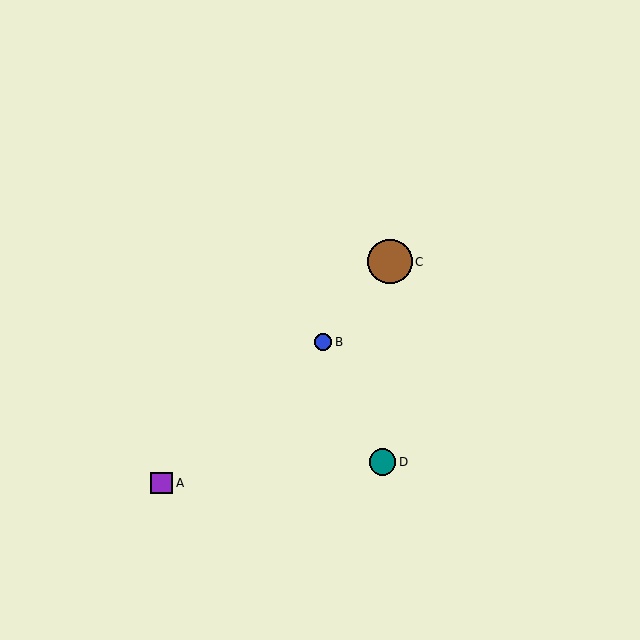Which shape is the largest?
The brown circle (labeled C) is the largest.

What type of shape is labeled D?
Shape D is a teal circle.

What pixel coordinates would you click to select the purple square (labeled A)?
Click at (162, 483) to select the purple square A.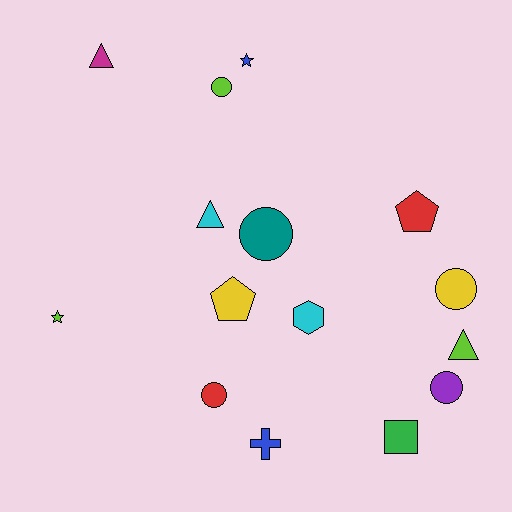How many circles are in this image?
There are 5 circles.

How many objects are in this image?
There are 15 objects.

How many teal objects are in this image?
There is 1 teal object.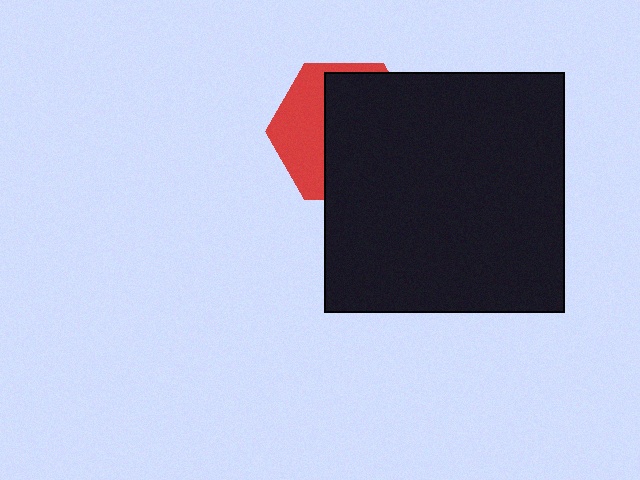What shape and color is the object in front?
The object in front is a black square.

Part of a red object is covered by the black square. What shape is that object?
It is a hexagon.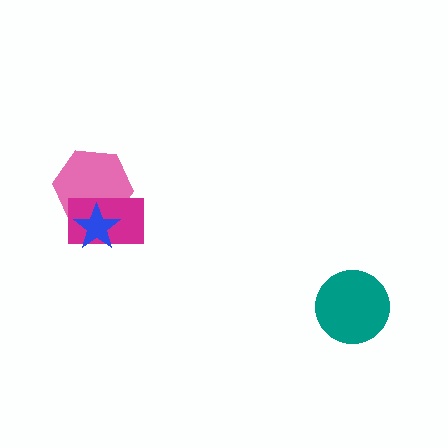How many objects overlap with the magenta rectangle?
2 objects overlap with the magenta rectangle.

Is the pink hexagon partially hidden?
Yes, it is partially covered by another shape.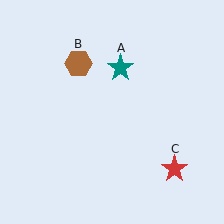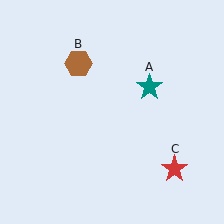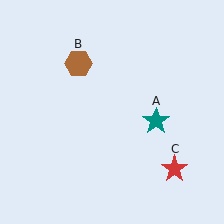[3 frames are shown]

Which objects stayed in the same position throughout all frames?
Brown hexagon (object B) and red star (object C) remained stationary.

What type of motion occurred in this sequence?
The teal star (object A) rotated clockwise around the center of the scene.